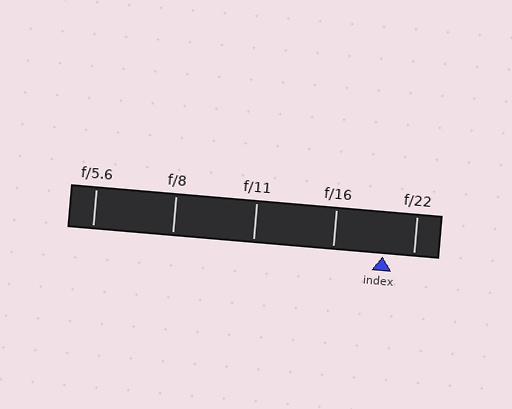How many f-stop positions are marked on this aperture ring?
There are 5 f-stop positions marked.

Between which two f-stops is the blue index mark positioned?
The index mark is between f/16 and f/22.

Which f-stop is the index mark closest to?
The index mark is closest to f/22.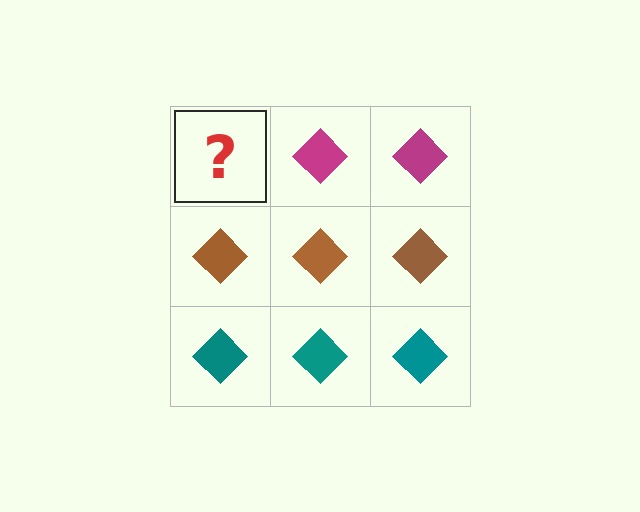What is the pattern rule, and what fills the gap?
The rule is that each row has a consistent color. The gap should be filled with a magenta diamond.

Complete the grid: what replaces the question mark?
The question mark should be replaced with a magenta diamond.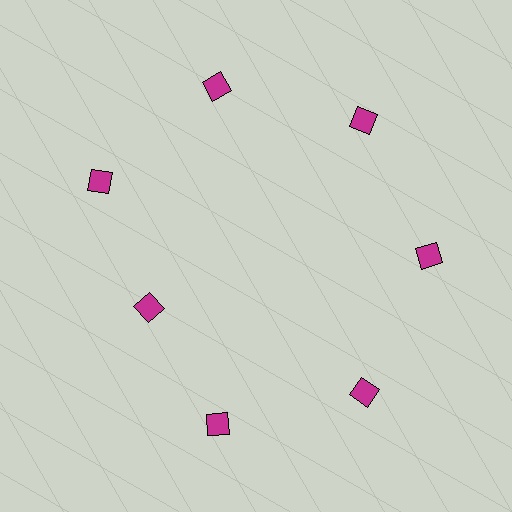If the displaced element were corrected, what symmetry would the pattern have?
It would have 7-fold rotational symmetry — the pattern would map onto itself every 51 degrees.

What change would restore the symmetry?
The symmetry would be restored by moving it outward, back onto the ring so that all 7 diamonds sit at equal angles and equal distance from the center.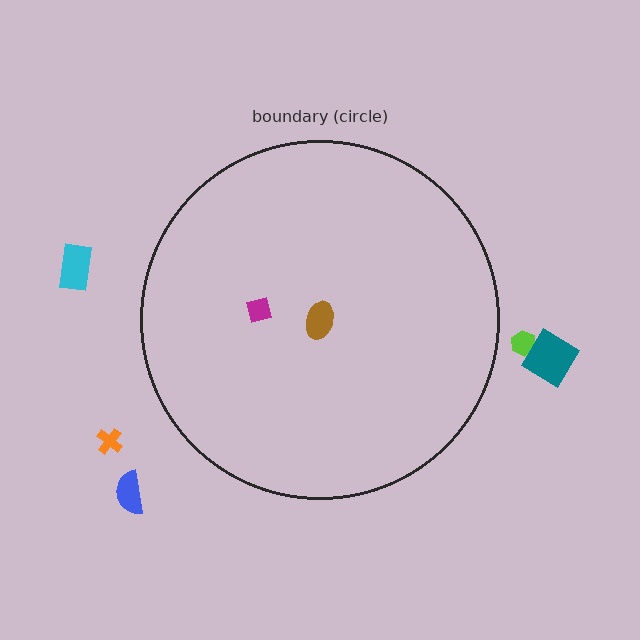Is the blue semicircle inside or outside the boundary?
Outside.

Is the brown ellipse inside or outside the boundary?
Inside.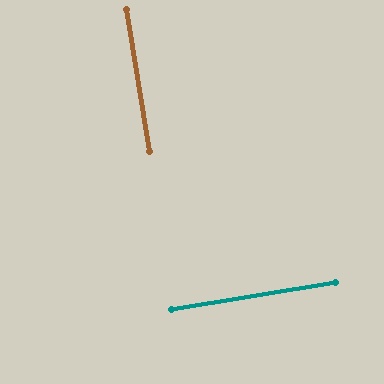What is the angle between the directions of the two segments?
Approximately 90 degrees.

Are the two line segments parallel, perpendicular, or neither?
Perpendicular — they meet at approximately 90°.